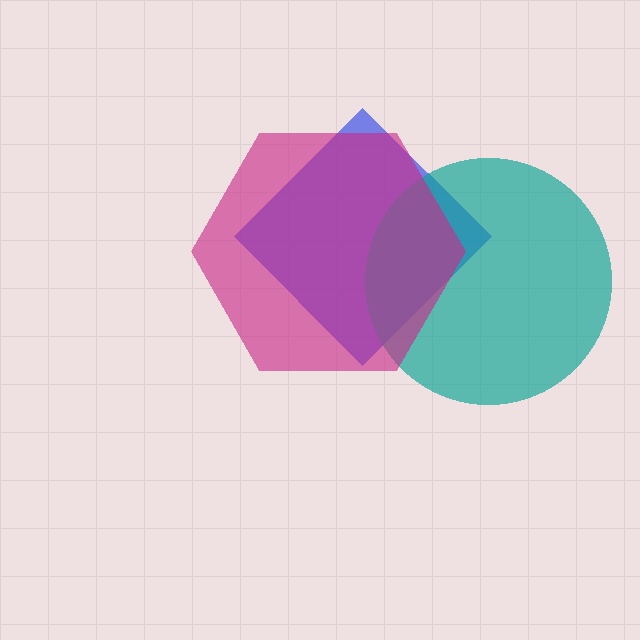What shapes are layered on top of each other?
The layered shapes are: a blue diamond, a teal circle, a magenta hexagon.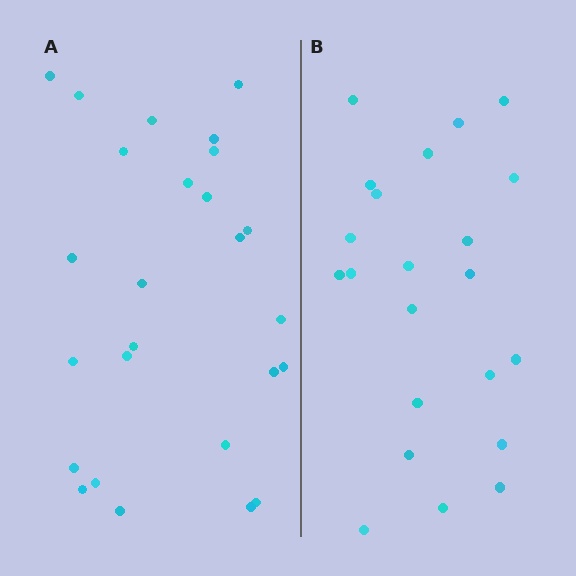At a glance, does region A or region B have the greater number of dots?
Region A (the left region) has more dots.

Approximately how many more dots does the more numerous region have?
Region A has about 4 more dots than region B.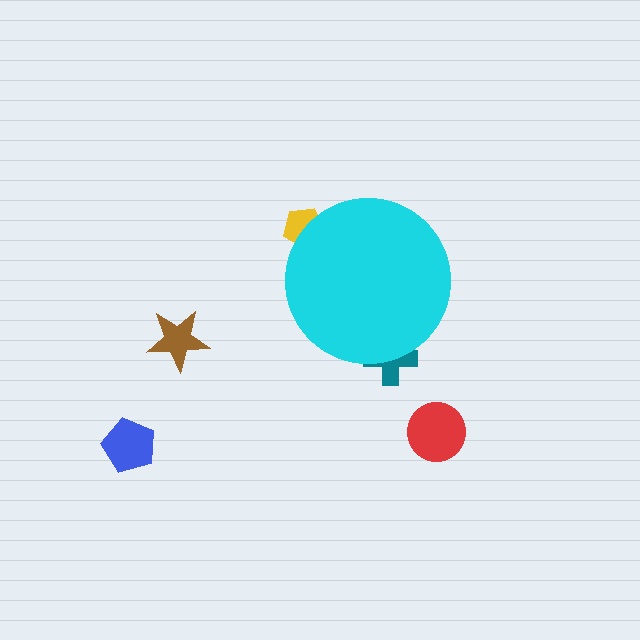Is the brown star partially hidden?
No, the brown star is fully visible.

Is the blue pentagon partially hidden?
No, the blue pentagon is fully visible.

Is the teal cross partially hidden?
Yes, the teal cross is partially hidden behind the cyan circle.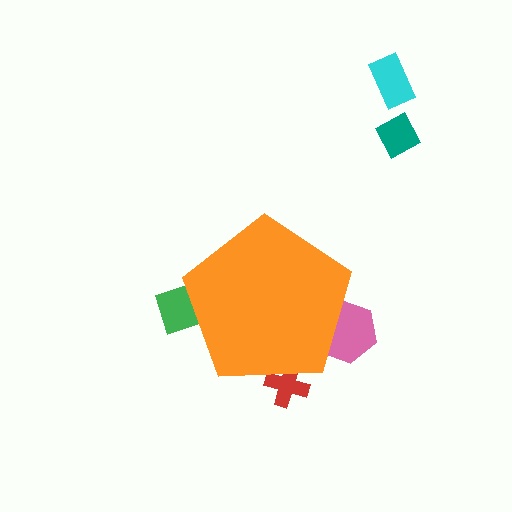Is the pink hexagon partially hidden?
Yes, the pink hexagon is partially hidden behind the orange pentagon.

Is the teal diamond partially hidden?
No, the teal diamond is fully visible.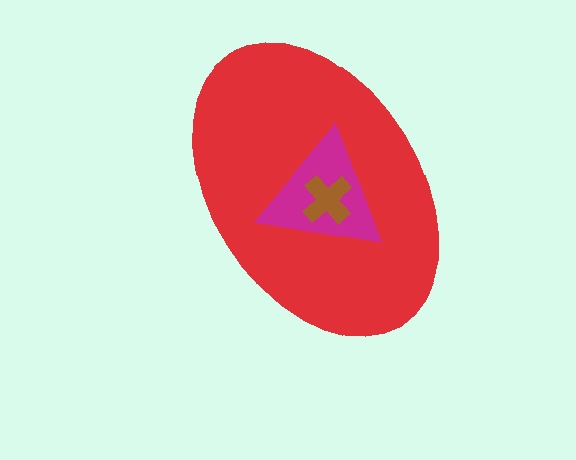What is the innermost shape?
The brown cross.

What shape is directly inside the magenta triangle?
The brown cross.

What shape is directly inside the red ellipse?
The magenta triangle.